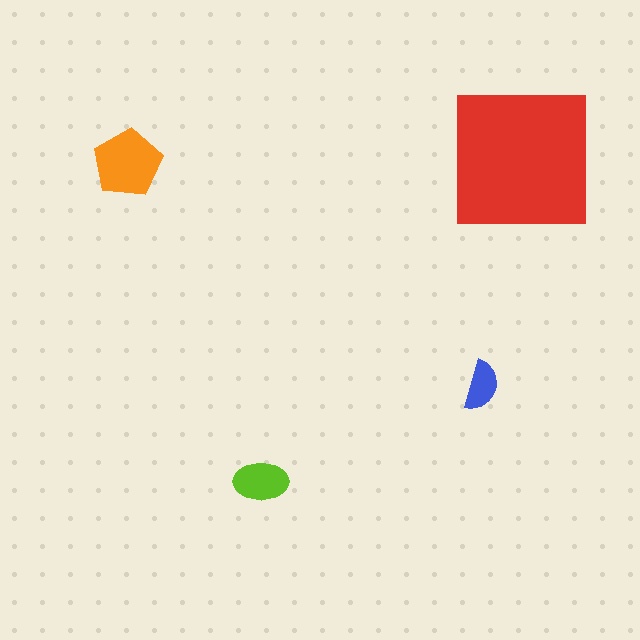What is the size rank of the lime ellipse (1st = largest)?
3rd.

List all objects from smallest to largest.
The blue semicircle, the lime ellipse, the orange pentagon, the red square.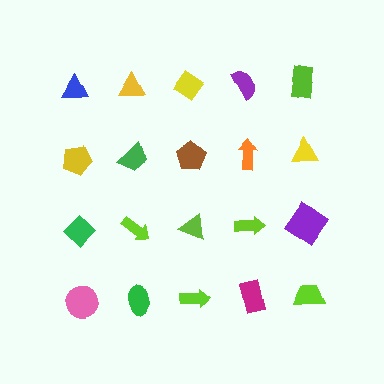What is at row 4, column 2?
A green ellipse.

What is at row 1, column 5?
A lime rectangle.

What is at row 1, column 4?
A purple semicircle.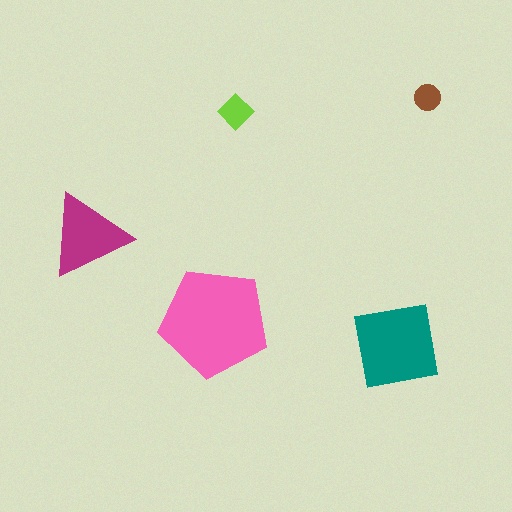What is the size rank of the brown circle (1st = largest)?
5th.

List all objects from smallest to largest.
The brown circle, the lime diamond, the magenta triangle, the teal square, the pink pentagon.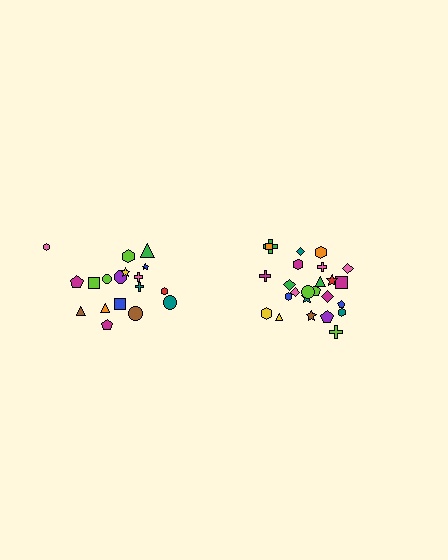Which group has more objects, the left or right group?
The right group.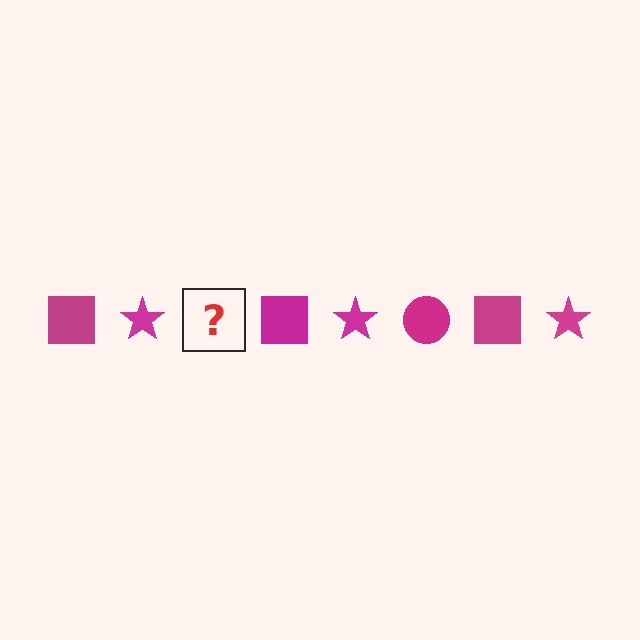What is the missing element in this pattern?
The missing element is a magenta circle.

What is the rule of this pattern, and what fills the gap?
The rule is that the pattern cycles through square, star, circle shapes in magenta. The gap should be filled with a magenta circle.